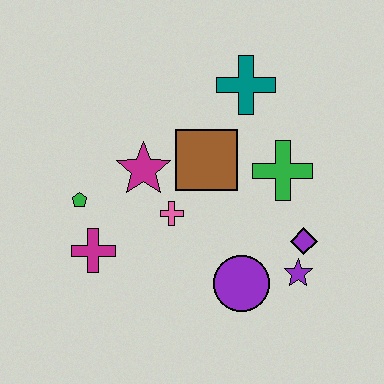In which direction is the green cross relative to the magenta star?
The green cross is to the right of the magenta star.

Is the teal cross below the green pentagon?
No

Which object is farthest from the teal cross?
The magenta cross is farthest from the teal cross.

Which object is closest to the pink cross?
The magenta star is closest to the pink cross.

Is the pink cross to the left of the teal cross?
Yes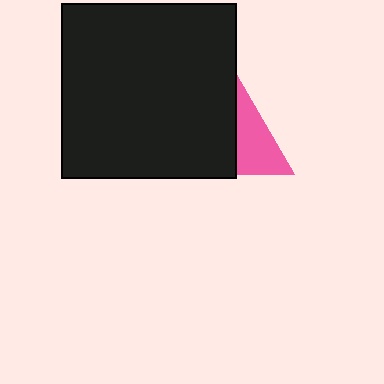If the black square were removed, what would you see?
You would see the complete pink triangle.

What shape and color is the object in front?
The object in front is a black square.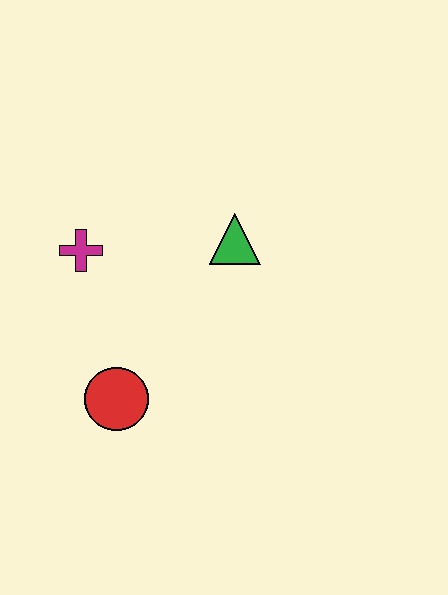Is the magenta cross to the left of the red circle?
Yes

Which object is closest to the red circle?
The magenta cross is closest to the red circle.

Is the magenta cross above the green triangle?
No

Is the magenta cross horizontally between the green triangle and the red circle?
No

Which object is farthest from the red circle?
The green triangle is farthest from the red circle.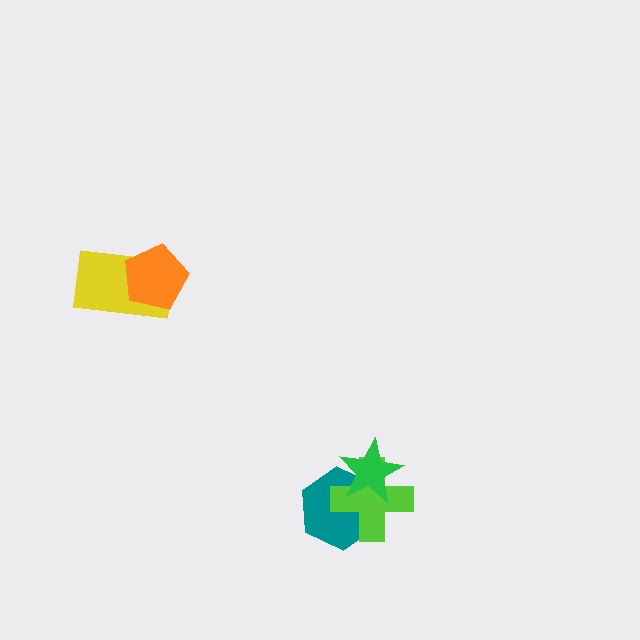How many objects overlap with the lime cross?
2 objects overlap with the lime cross.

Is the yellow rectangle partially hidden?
Yes, it is partially covered by another shape.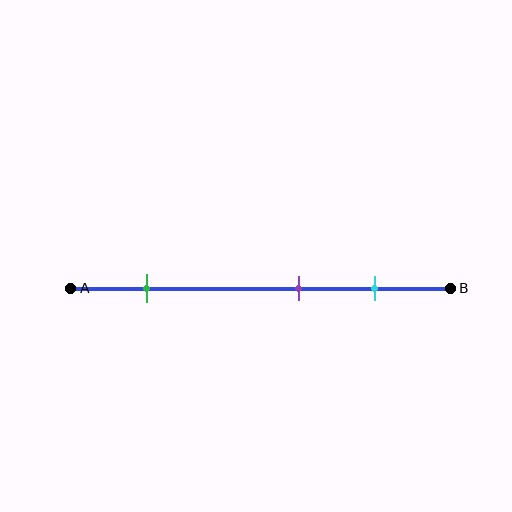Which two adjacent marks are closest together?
The purple and cyan marks are the closest adjacent pair.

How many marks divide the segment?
There are 3 marks dividing the segment.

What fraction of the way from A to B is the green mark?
The green mark is approximately 20% (0.2) of the way from A to B.